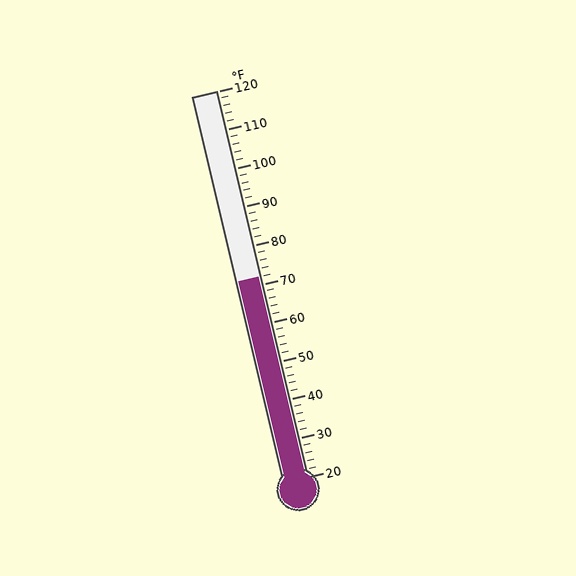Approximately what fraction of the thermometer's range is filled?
The thermometer is filled to approximately 50% of its range.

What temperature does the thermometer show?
The thermometer shows approximately 72°F.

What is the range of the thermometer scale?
The thermometer scale ranges from 20°F to 120°F.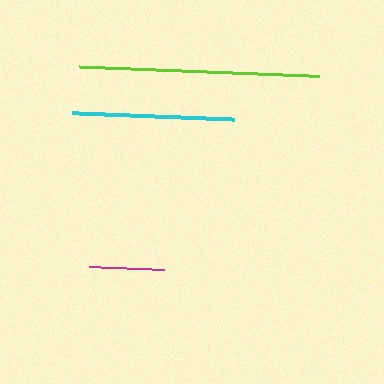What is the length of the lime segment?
The lime segment is approximately 240 pixels long.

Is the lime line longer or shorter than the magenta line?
The lime line is longer than the magenta line.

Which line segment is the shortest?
The magenta line is the shortest at approximately 75 pixels.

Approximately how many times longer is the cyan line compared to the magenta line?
The cyan line is approximately 2.1 times the length of the magenta line.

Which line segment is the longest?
The lime line is the longest at approximately 240 pixels.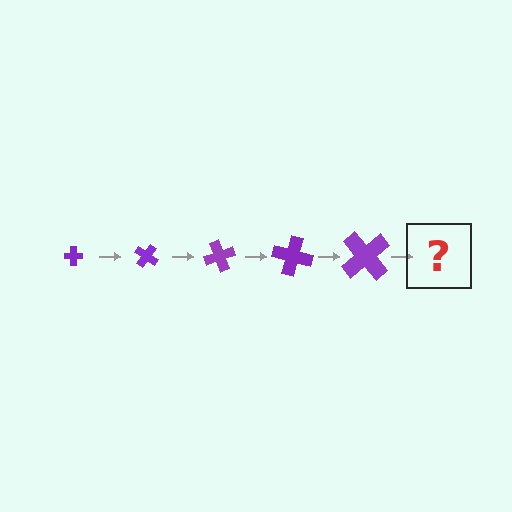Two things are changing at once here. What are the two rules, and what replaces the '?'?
The two rules are that the cross grows larger each step and it rotates 35 degrees each step. The '?' should be a cross, larger than the previous one and rotated 175 degrees from the start.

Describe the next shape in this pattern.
It should be a cross, larger than the previous one and rotated 175 degrees from the start.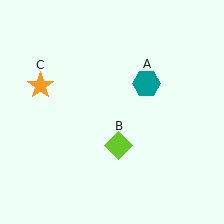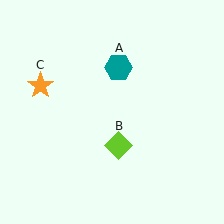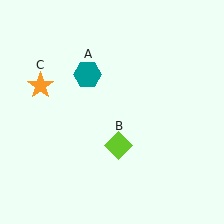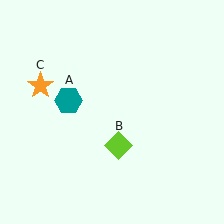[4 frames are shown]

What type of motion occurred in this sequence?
The teal hexagon (object A) rotated counterclockwise around the center of the scene.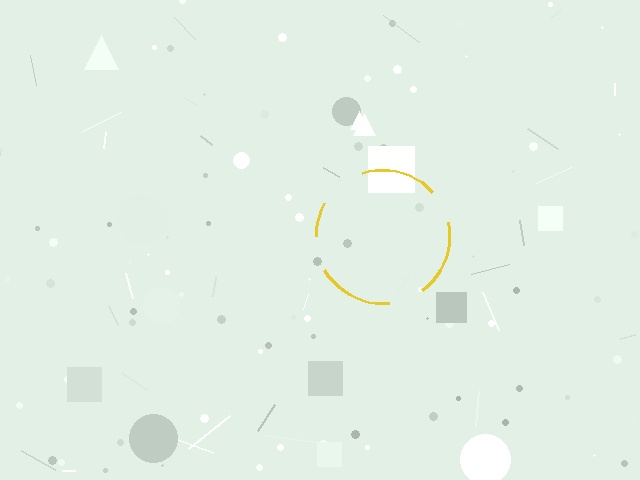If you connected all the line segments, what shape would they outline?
They would outline a circle.